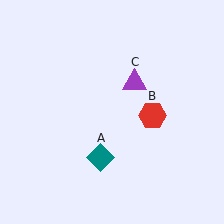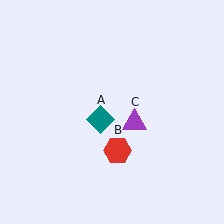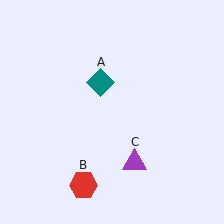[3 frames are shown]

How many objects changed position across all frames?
3 objects changed position: teal diamond (object A), red hexagon (object B), purple triangle (object C).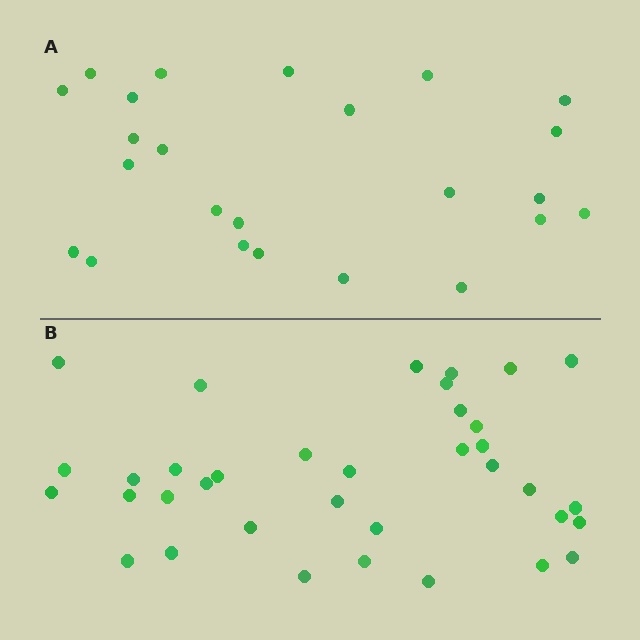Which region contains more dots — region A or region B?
Region B (the bottom region) has more dots.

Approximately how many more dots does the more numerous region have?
Region B has roughly 12 or so more dots than region A.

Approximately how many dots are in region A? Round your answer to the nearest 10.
About 20 dots. (The exact count is 24, which rounds to 20.)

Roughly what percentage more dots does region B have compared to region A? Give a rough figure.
About 50% more.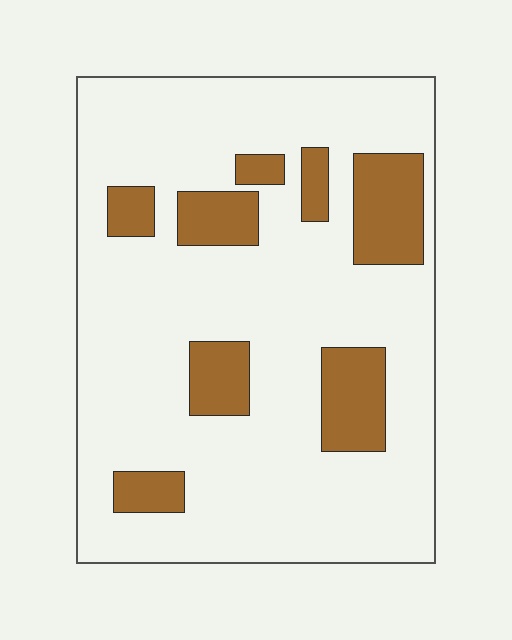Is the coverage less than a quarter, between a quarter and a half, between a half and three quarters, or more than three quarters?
Less than a quarter.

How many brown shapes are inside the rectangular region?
8.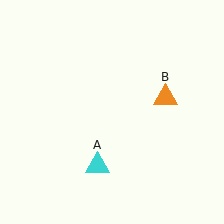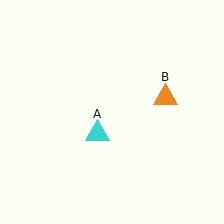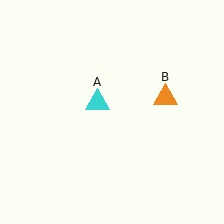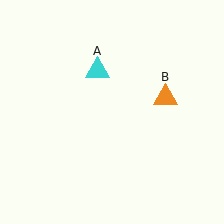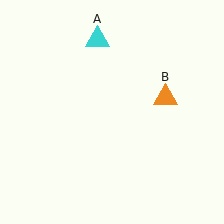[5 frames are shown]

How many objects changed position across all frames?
1 object changed position: cyan triangle (object A).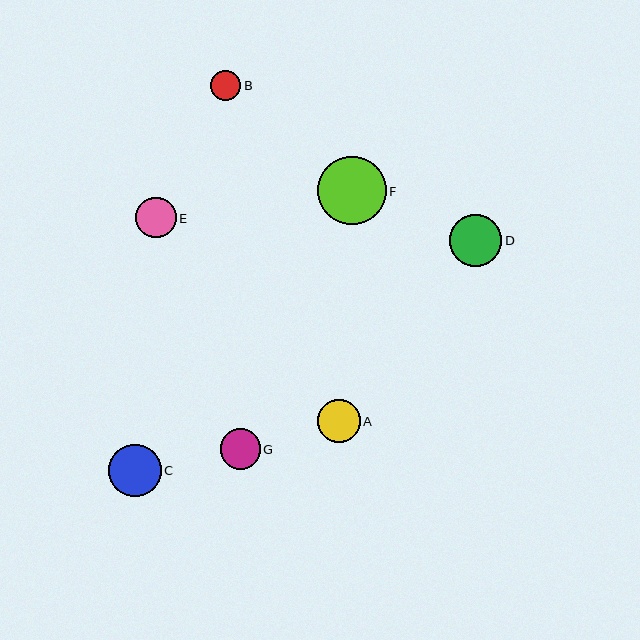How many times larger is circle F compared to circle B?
Circle F is approximately 2.3 times the size of circle B.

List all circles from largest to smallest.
From largest to smallest: F, C, D, A, E, G, B.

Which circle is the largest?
Circle F is the largest with a size of approximately 69 pixels.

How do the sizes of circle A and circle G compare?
Circle A and circle G are approximately the same size.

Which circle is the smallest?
Circle B is the smallest with a size of approximately 30 pixels.